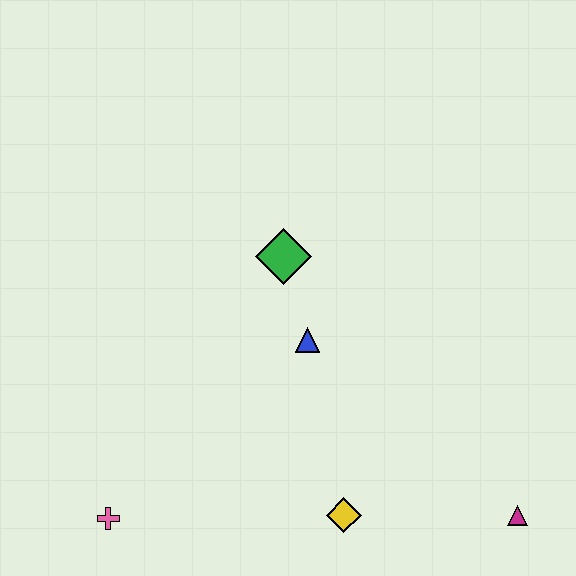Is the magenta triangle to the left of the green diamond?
No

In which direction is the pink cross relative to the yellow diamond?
The pink cross is to the left of the yellow diamond.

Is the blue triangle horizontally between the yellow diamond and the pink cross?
Yes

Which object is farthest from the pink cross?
The magenta triangle is farthest from the pink cross.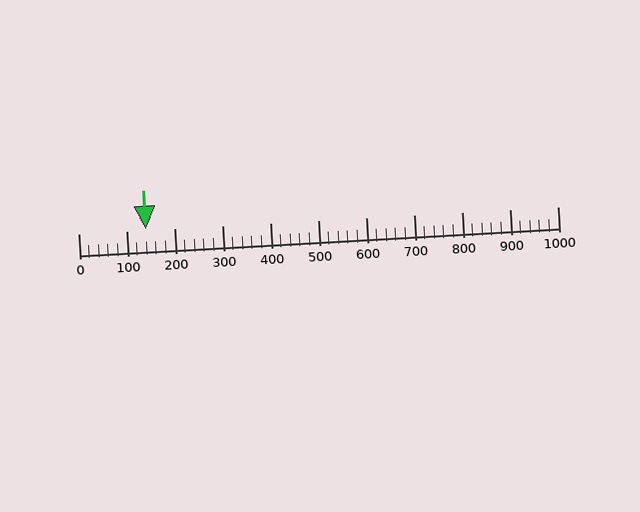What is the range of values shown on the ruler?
The ruler shows values from 0 to 1000.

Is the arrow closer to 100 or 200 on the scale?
The arrow is closer to 100.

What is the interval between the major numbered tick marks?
The major tick marks are spaced 100 units apart.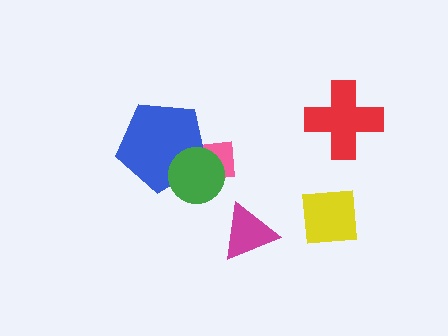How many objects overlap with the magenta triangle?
0 objects overlap with the magenta triangle.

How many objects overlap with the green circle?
2 objects overlap with the green circle.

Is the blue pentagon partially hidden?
Yes, it is partially covered by another shape.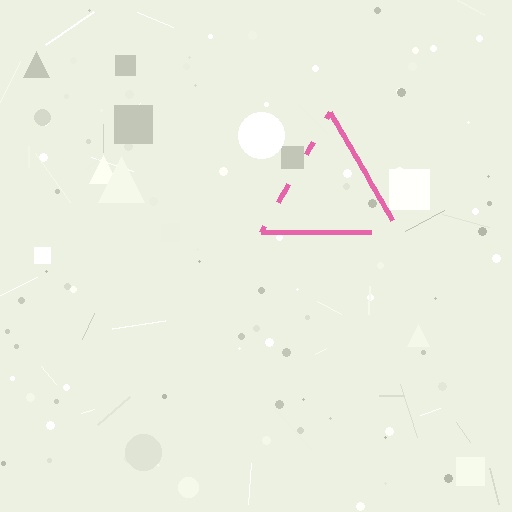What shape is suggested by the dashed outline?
The dashed outline suggests a triangle.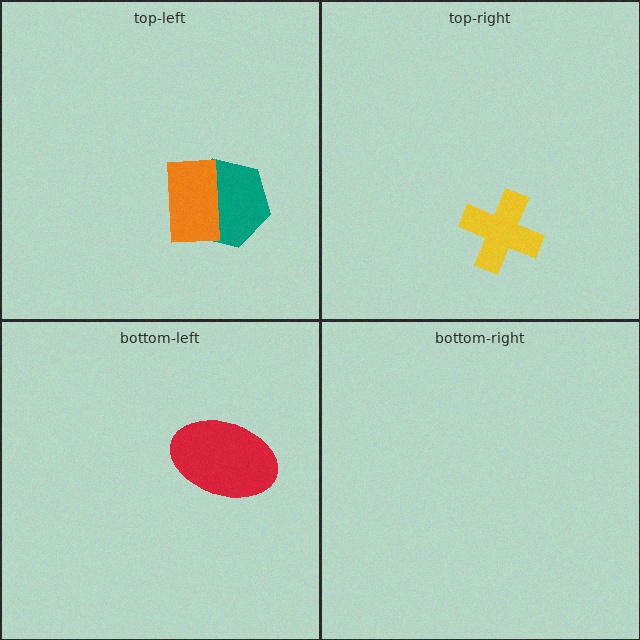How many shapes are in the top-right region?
1.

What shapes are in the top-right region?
The yellow cross.